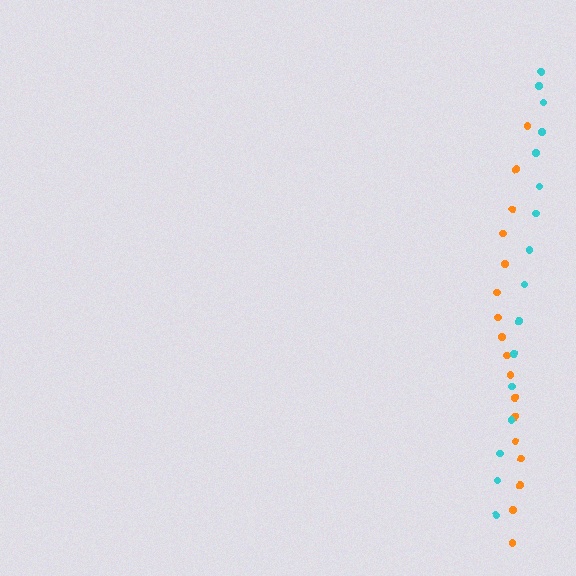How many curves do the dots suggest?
There are 2 distinct paths.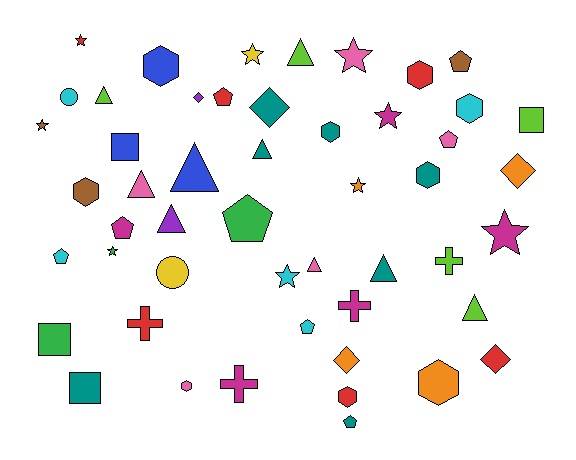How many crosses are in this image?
There are 4 crosses.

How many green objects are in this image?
There are 3 green objects.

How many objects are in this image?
There are 50 objects.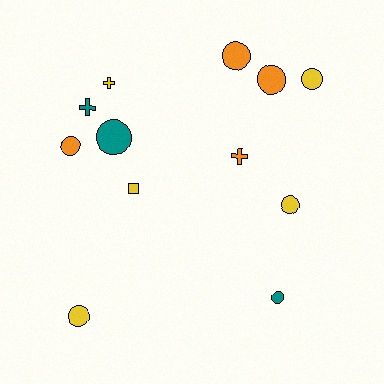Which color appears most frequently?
Yellow, with 5 objects.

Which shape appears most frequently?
Circle, with 8 objects.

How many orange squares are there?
There are no orange squares.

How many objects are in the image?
There are 12 objects.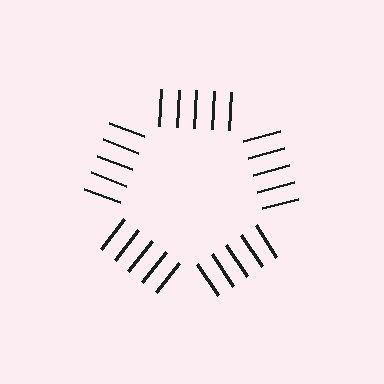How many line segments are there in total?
25 — 5 along each of the 5 edges.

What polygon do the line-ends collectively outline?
An illusory pentagon — the line segments terminate on its edges but no continuous stroke is drawn.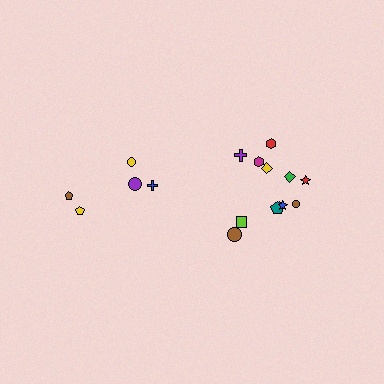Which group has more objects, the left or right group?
The right group.